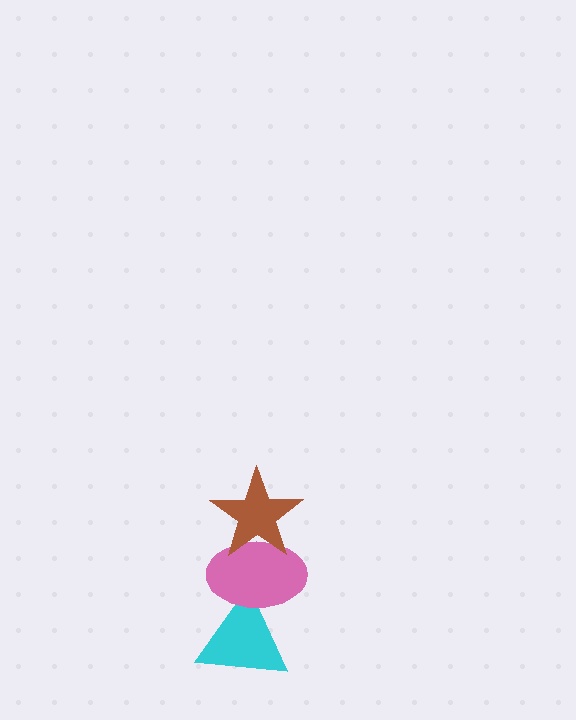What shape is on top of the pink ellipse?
The brown star is on top of the pink ellipse.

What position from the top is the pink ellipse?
The pink ellipse is 2nd from the top.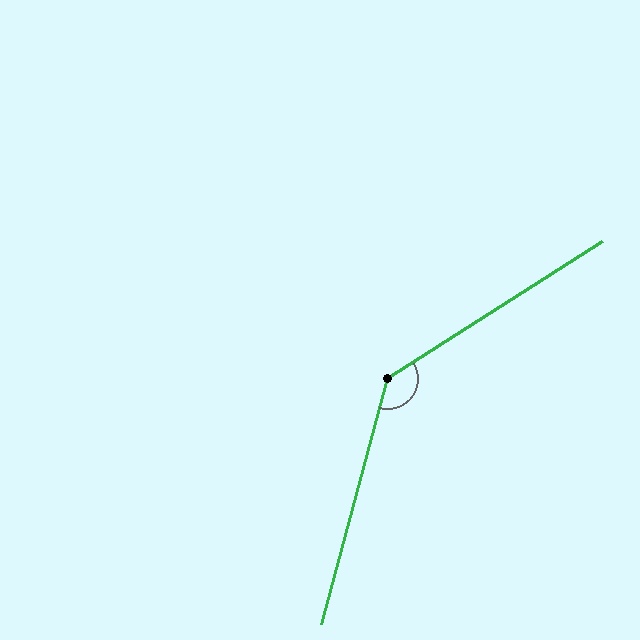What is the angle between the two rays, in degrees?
Approximately 137 degrees.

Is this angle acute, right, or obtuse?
It is obtuse.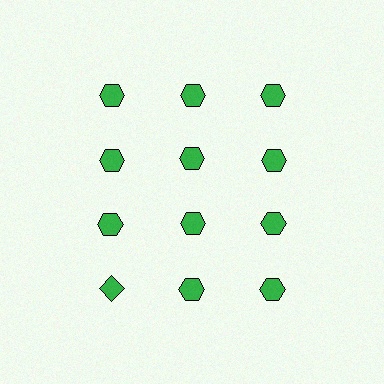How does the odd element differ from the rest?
It has a different shape: diamond instead of hexagon.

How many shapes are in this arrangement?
There are 12 shapes arranged in a grid pattern.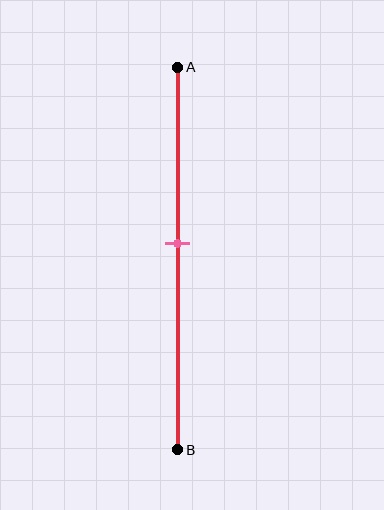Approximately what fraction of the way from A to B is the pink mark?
The pink mark is approximately 45% of the way from A to B.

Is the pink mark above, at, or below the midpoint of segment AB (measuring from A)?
The pink mark is above the midpoint of segment AB.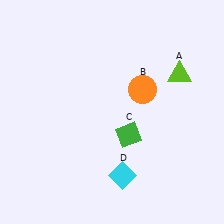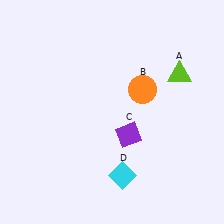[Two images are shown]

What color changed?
The diamond (C) changed from green in Image 1 to purple in Image 2.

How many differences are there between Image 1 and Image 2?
There is 1 difference between the two images.